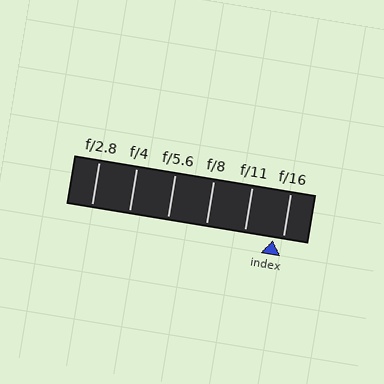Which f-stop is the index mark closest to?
The index mark is closest to f/16.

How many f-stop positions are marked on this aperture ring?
There are 6 f-stop positions marked.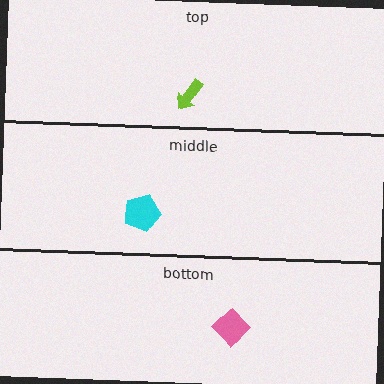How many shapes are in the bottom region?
1.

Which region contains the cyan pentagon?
The middle region.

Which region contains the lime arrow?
The top region.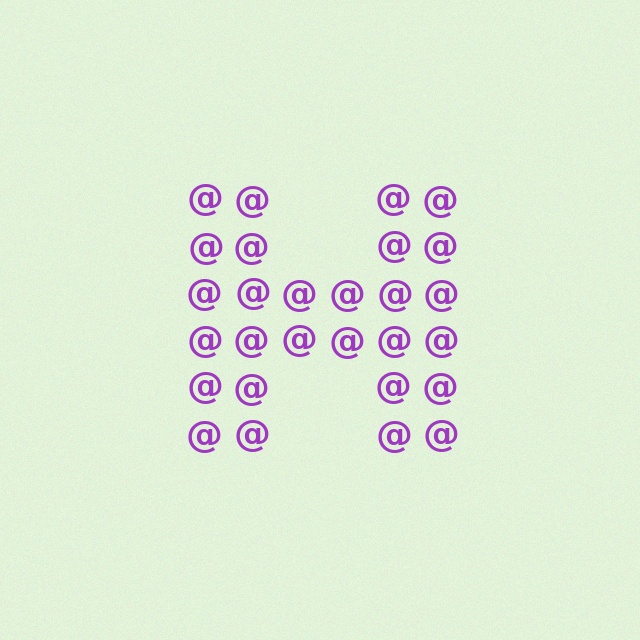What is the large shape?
The large shape is the letter H.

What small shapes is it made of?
It is made of small at signs.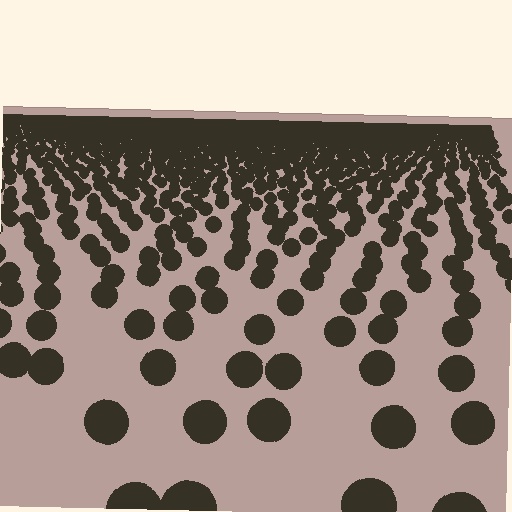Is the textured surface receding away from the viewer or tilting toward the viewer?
The surface is receding away from the viewer. Texture elements get smaller and denser toward the top.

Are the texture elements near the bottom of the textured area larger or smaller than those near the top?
Larger. Near the bottom, elements are closer to the viewer and appear at a bigger on-screen size.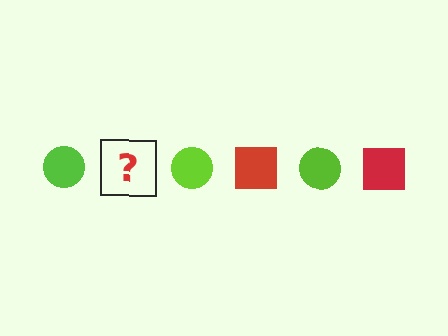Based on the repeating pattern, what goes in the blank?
The blank should be a red square.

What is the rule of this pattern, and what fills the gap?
The rule is that the pattern alternates between lime circle and red square. The gap should be filled with a red square.